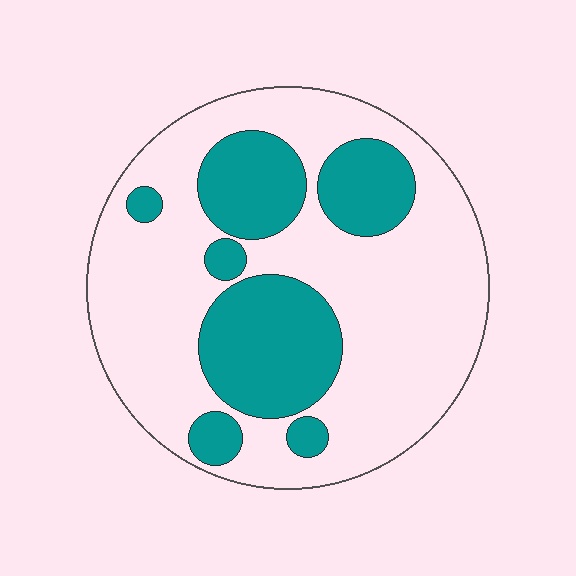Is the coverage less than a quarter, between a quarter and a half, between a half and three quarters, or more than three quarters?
Between a quarter and a half.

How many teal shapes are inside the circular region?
7.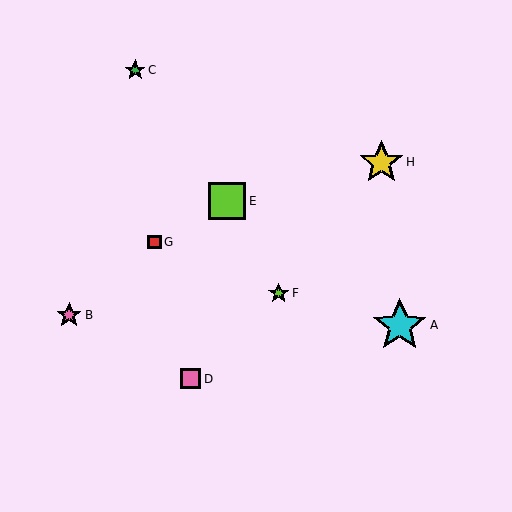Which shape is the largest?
The cyan star (labeled A) is the largest.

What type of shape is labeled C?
Shape C is a green star.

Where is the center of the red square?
The center of the red square is at (154, 242).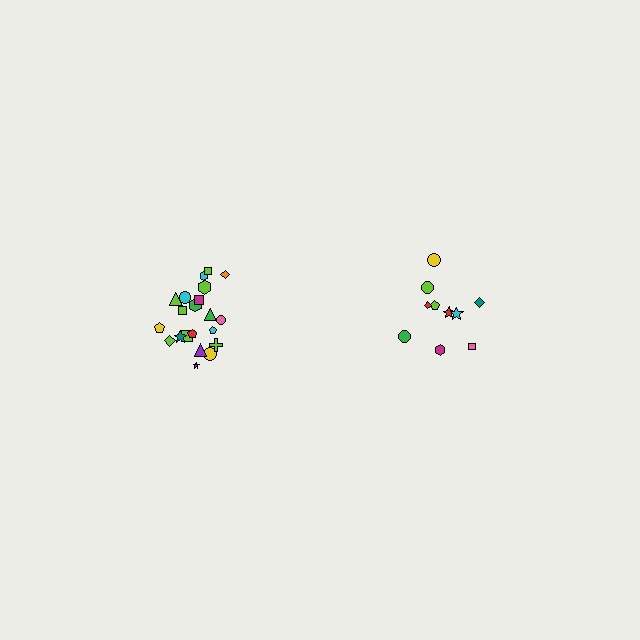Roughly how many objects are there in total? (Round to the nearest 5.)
Roughly 30 objects in total.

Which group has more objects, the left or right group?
The left group.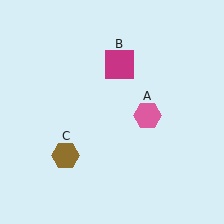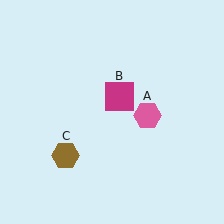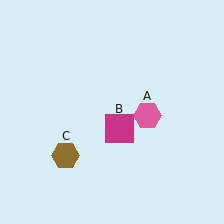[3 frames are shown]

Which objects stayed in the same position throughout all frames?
Pink hexagon (object A) and brown hexagon (object C) remained stationary.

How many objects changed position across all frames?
1 object changed position: magenta square (object B).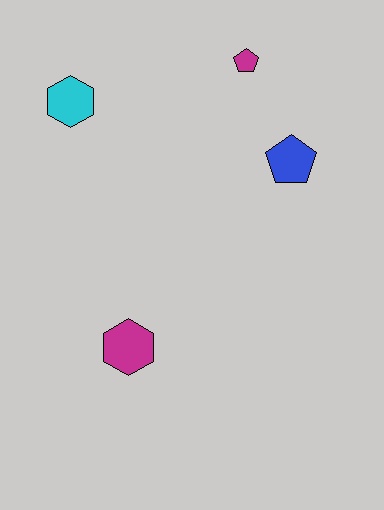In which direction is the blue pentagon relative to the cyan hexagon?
The blue pentagon is to the right of the cyan hexagon.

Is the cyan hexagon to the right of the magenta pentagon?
No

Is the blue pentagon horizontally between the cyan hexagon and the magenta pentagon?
No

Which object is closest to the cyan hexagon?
The magenta pentagon is closest to the cyan hexagon.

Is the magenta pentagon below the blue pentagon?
No